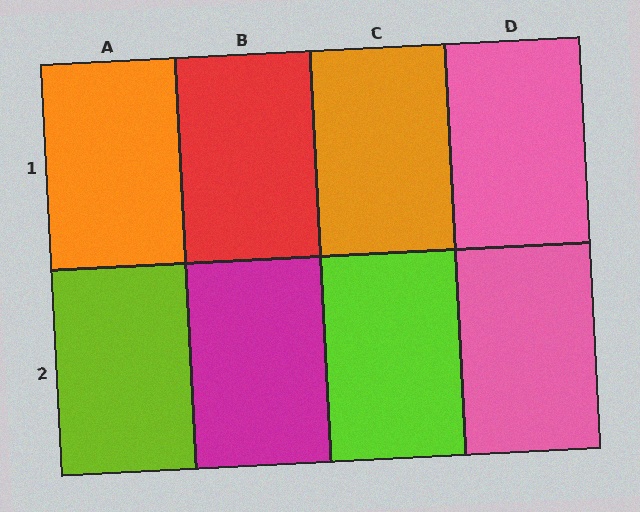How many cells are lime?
2 cells are lime.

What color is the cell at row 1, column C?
Orange.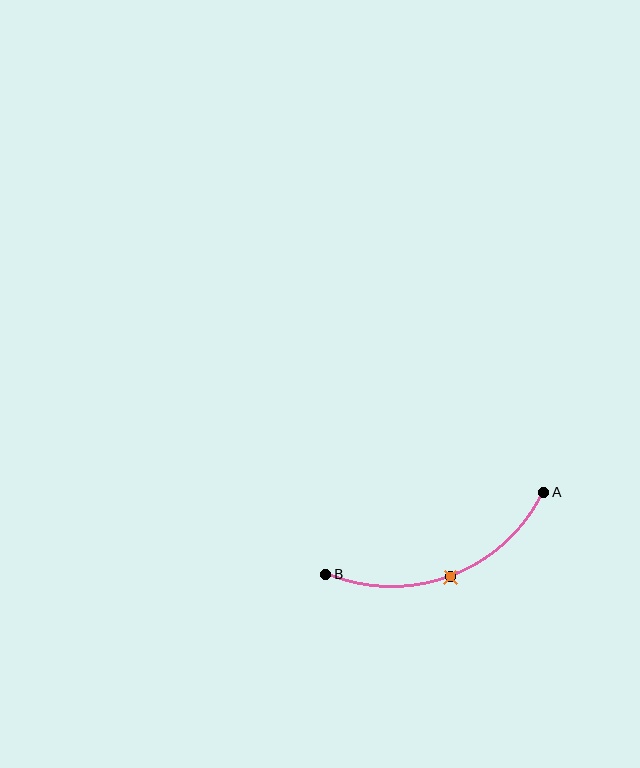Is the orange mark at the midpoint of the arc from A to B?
Yes. The orange mark lies on the arc at equal arc-length from both A and B — it is the arc midpoint.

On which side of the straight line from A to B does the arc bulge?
The arc bulges below the straight line connecting A and B.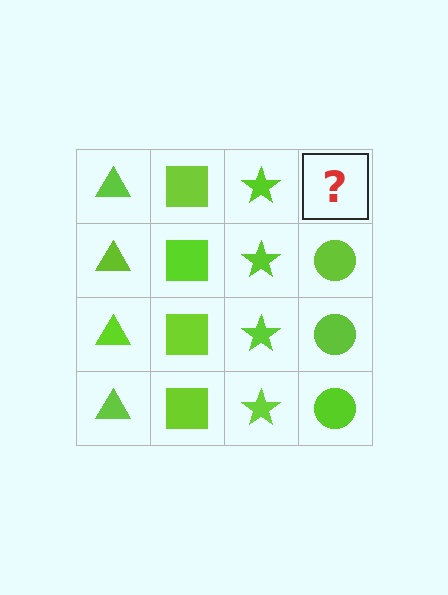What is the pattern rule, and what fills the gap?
The rule is that each column has a consistent shape. The gap should be filled with a lime circle.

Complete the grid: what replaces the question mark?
The question mark should be replaced with a lime circle.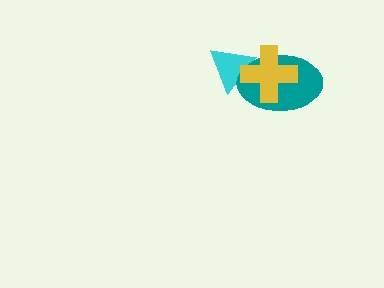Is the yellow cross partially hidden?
No, no other shape covers it.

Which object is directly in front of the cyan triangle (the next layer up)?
The teal ellipse is directly in front of the cyan triangle.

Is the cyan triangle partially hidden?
Yes, it is partially covered by another shape.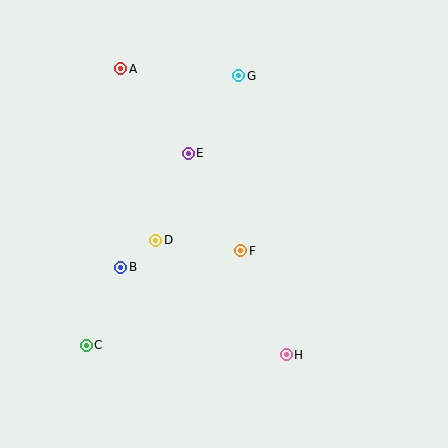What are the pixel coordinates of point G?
Point G is at (239, 76).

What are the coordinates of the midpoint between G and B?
The midpoint between G and B is at (180, 172).